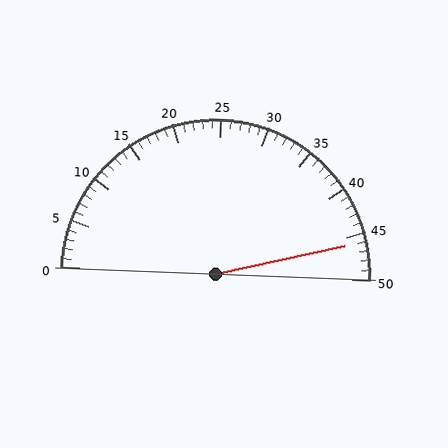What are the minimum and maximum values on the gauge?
The gauge ranges from 0 to 50.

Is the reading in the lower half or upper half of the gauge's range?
The reading is in the upper half of the range (0 to 50).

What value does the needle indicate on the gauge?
The needle indicates approximately 46.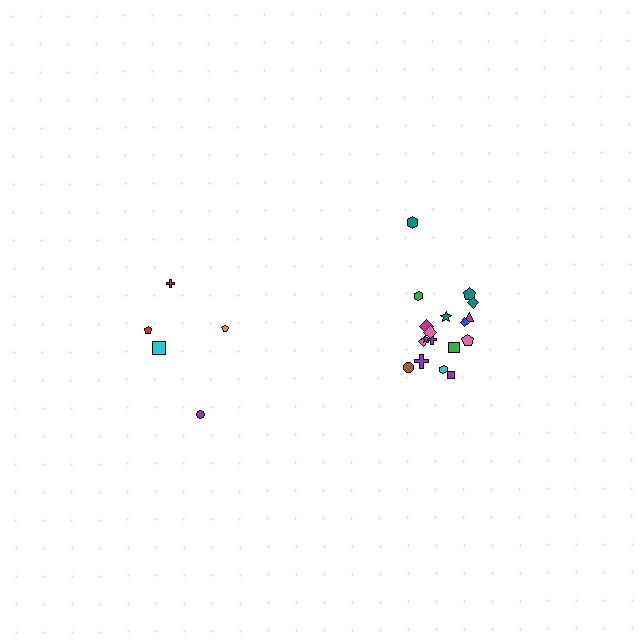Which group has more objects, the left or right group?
The right group.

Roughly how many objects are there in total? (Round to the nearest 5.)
Roughly 25 objects in total.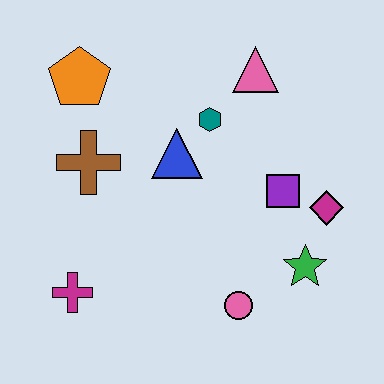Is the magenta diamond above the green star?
Yes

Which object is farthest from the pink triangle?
The magenta cross is farthest from the pink triangle.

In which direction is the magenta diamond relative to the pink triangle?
The magenta diamond is below the pink triangle.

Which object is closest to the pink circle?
The green star is closest to the pink circle.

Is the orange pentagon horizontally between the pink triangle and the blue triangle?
No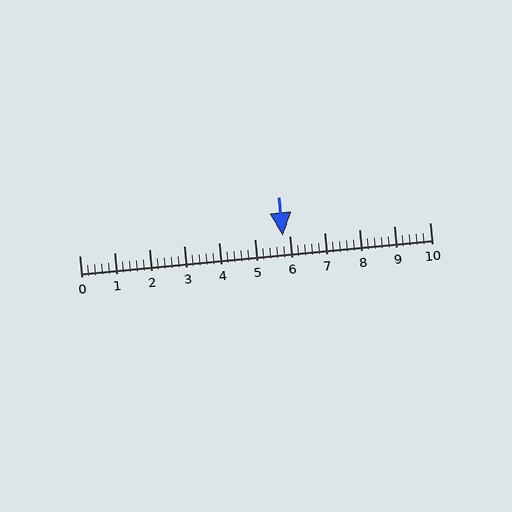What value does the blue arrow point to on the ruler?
The blue arrow points to approximately 5.8.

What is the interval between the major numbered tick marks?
The major tick marks are spaced 1 units apart.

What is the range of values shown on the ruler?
The ruler shows values from 0 to 10.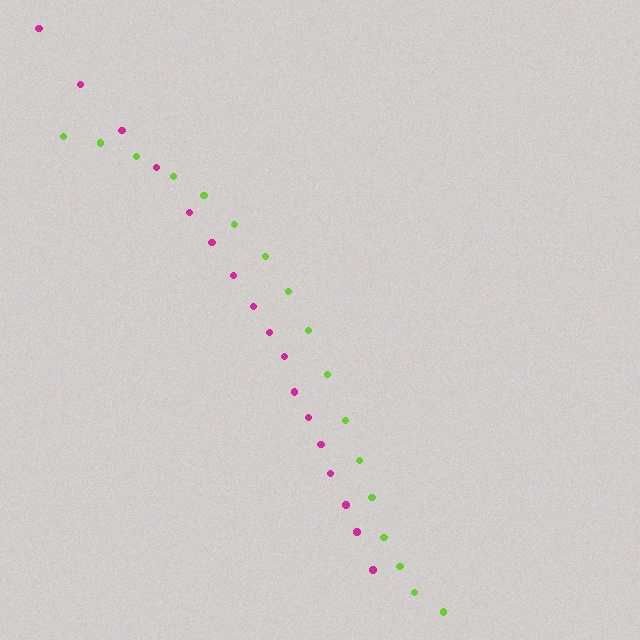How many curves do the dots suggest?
There are 2 distinct paths.